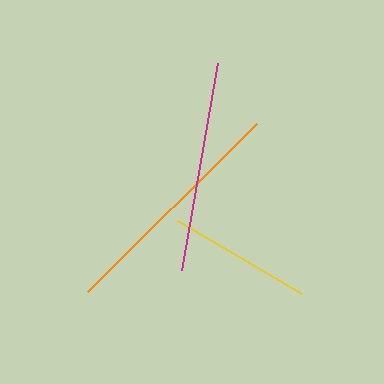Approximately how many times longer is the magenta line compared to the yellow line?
The magenta line is approximately 1.4 times the length of the yellow line.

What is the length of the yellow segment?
The yellow segment is approximately 145 pixels long.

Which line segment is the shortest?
The yellow line is the shortest at approximately 145 pixels.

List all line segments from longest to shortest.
From longest to shortest: orange, magenta, yellow.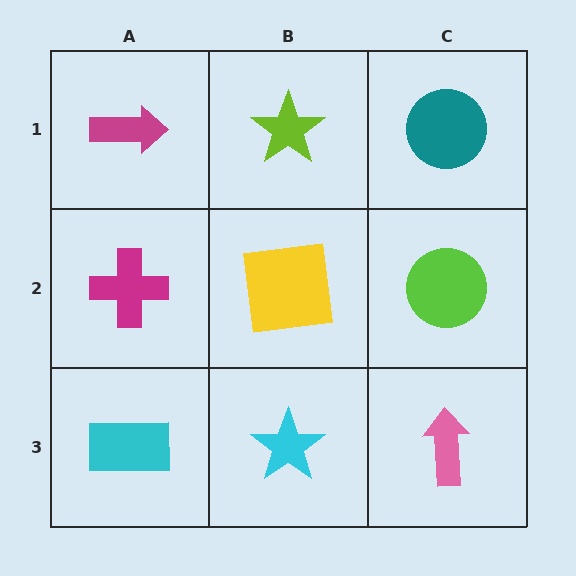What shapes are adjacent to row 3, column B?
A yellow square (row 2, column B), a cyan rectangle (row 3, column A), a pink arrow (row 3, column C).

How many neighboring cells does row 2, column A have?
3.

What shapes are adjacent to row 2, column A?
A magenta arrow (row 1, column A), a cyan rectangle (row 3, column A), a yellow square (row 2, column B).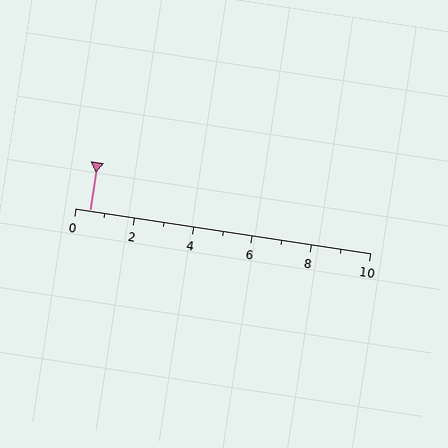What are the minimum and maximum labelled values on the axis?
The axis runs from 0 to 10.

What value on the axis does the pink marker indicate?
The marker indicates approximately 0.5.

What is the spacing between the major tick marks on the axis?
The major ticks are spaced 2 apart.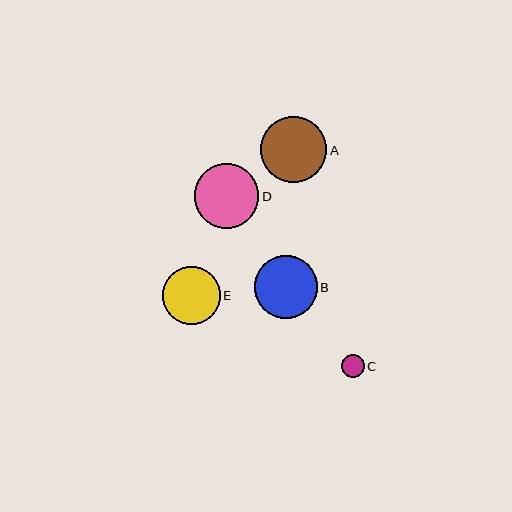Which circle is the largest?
Circle A is the largest with a size of approximately 66 pixels.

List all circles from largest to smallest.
From largest to smallest: A, D, B, E, C.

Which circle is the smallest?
Circle C is the smallest with a size of approximately 23 pixels.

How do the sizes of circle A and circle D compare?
Circle A and circle D are approximately the same size.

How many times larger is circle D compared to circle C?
Circle D is approximately 2.8 times the size of circle C.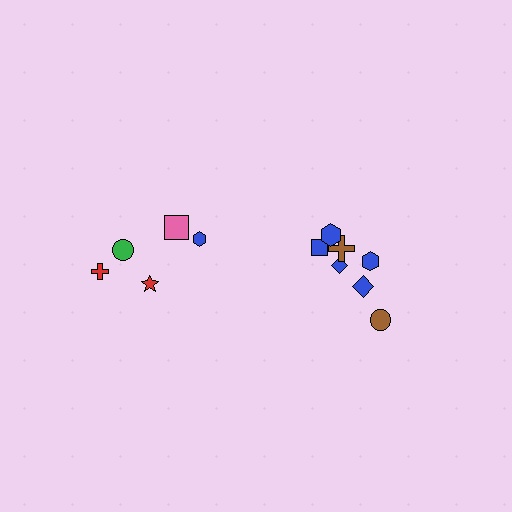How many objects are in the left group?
There are 5 objects.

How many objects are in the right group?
There are 7 objects.